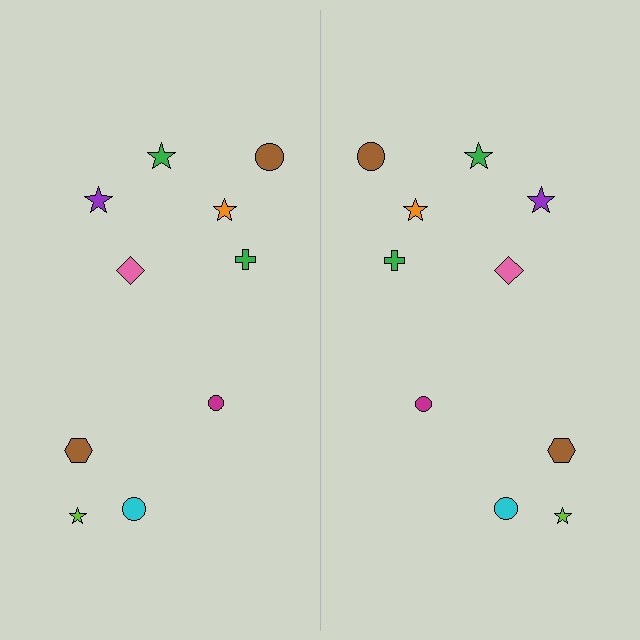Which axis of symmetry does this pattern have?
The pattern has a vertical axis of symmetry running through the center of the image.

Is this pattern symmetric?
Yes, this pattern has bilateral (reflection) symmetry.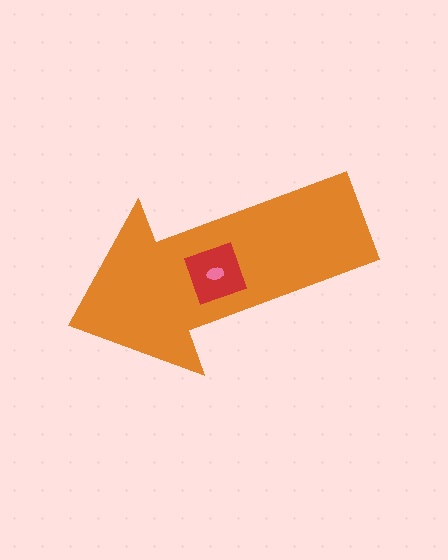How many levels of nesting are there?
3.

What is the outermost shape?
The orange arrow.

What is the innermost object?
The pink ellipse.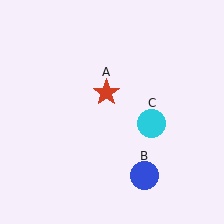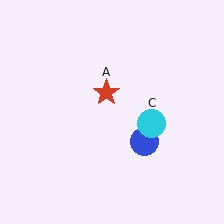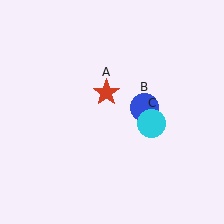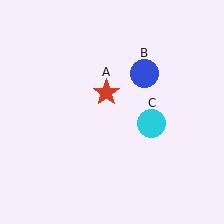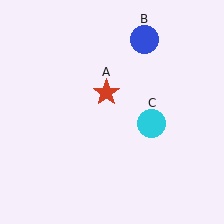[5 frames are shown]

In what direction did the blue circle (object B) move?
The blue circle (object B) moved up.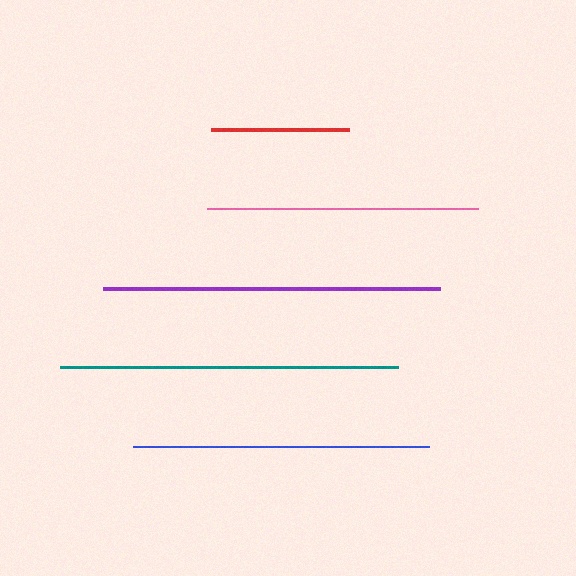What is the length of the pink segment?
The pink segment is approximately 271 pixels long.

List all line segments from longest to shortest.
From longest to shortest: teal, purple, blue, pink, red.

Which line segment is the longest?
The teal line is the longest at approximately 338 pixels.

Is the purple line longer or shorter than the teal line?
The teal line is longer than the purple line.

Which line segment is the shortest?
The red line is the shortest at approximately 138 pixels.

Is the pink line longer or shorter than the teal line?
The teal line is longer than the pink line.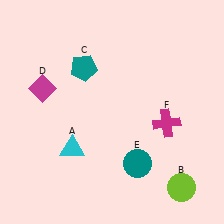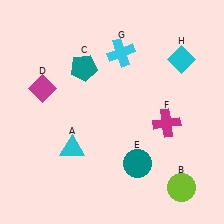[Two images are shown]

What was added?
A cyan cross (G), a cyan diamond (H) were added in Image 2.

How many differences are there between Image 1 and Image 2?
There are 2 differences between the two images.